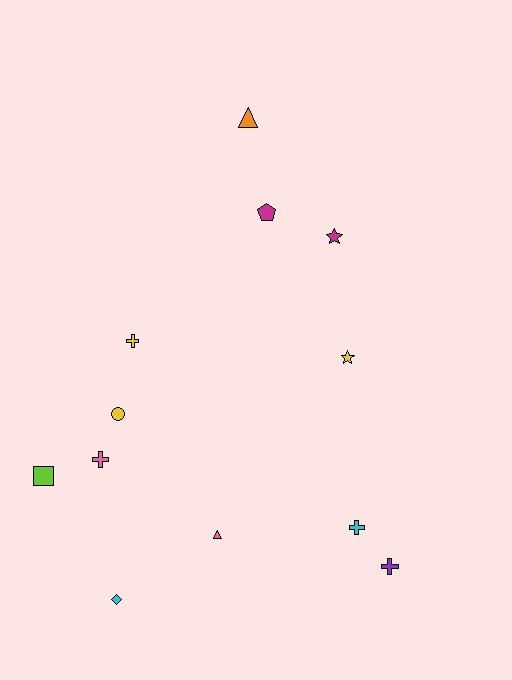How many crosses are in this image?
There are 4 crosses.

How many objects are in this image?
There are 12 objects.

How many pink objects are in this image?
There are 2 pink objects.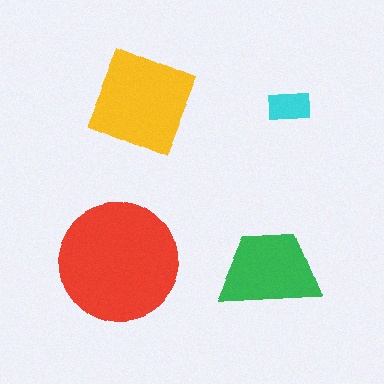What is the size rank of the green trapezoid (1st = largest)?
3rd.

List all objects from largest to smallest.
The red circle, the yellow diamond, the green trapezoid, the cyan rectangle.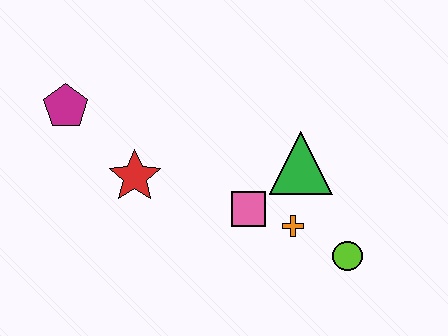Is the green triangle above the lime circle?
Yes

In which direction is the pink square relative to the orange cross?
The pink square is to the left of the orange cross.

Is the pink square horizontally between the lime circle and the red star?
Yes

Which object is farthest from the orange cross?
The magenta pentagon is farthest from the orange cross.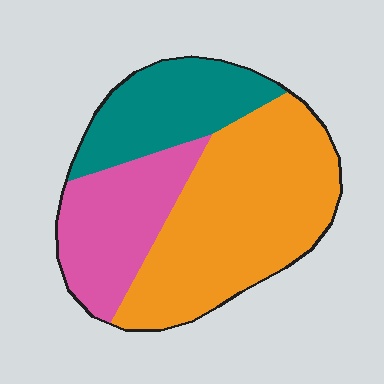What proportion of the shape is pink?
Pink covers 25% of the shape.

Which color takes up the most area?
Orange, at roughly 50%.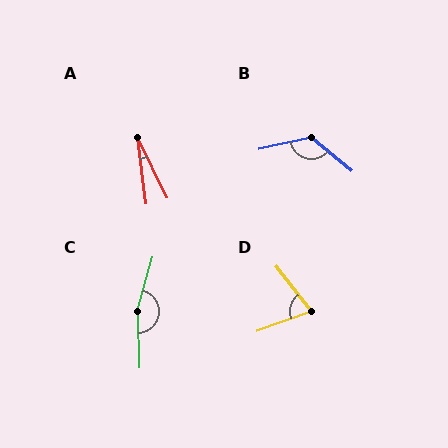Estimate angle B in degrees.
Approximately 128 degrees.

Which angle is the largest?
C, at approximately 162 degrees.